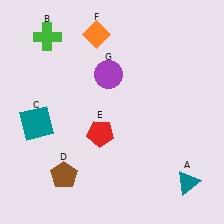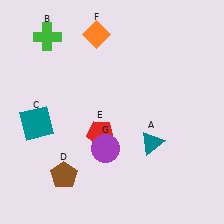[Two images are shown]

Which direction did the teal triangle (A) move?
The teal triangle (A) moved up.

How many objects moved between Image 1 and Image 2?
2 objects moved between the two images.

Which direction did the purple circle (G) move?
The purple circle (G) moved down.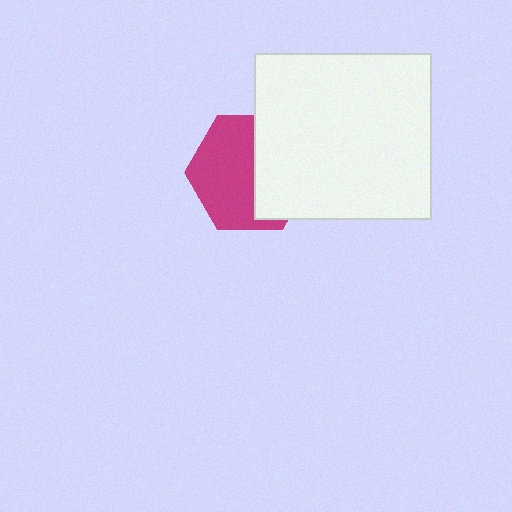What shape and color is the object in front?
The object in front is a white rectangle.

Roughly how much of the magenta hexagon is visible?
About half of it is visible (roughly 56%).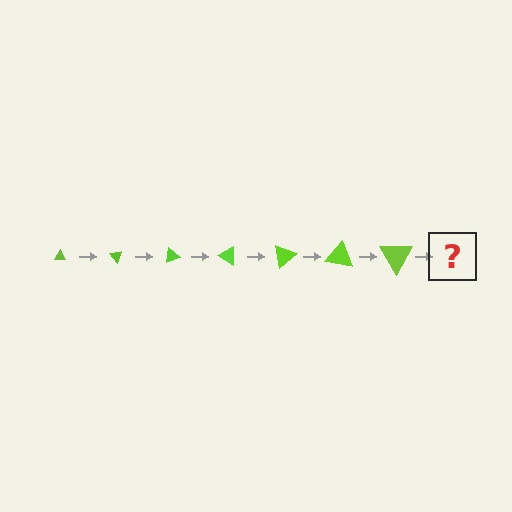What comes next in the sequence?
The next element should be a triangle, larger than the previous one and rotated 350 degrees from the start.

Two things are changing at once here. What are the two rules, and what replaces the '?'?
The two rules are that the triangle grows larger each step and it rotates 50 degrees each step. The '?' should be a triangle, larger than the previous one and rotated 350 degrees from the start.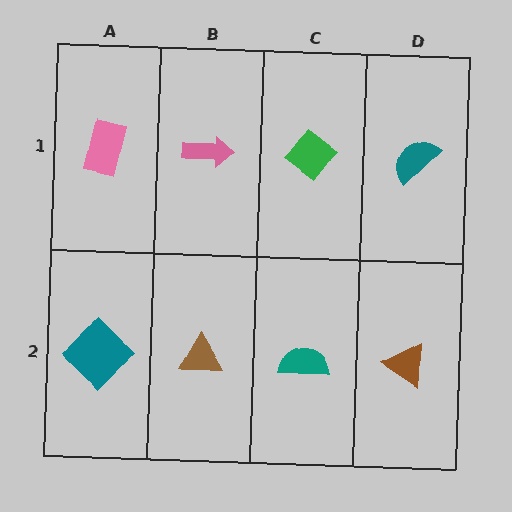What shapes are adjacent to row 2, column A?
A pink rectangle (row 1, column A), a brown triangle (row 2, column B).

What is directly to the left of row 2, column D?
A teal semicircle.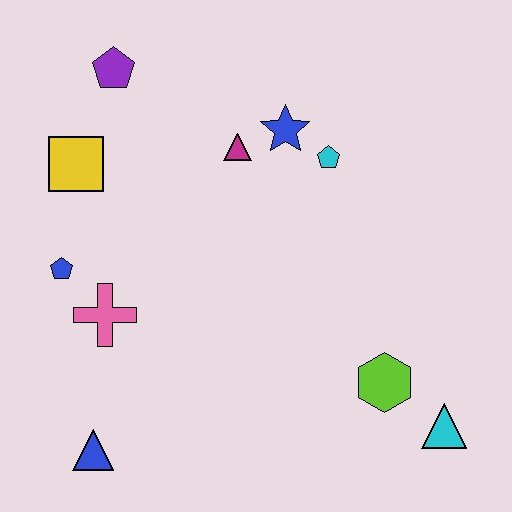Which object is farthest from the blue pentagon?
The cyan triangle is farthest from the blue pentagon.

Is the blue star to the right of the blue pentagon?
Yes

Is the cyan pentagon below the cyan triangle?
No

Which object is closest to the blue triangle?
The pink cross is closest to the blue triangle.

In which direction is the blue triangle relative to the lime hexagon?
The blue triangle is to the left of the lime hexagon.